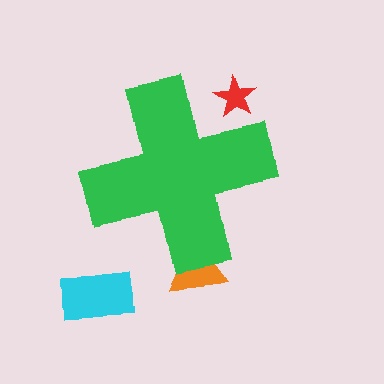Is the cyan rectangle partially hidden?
No, the cyan rectangle is fully visible.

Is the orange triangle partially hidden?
Yes, the orange triangle is partially hidden behind the green cross.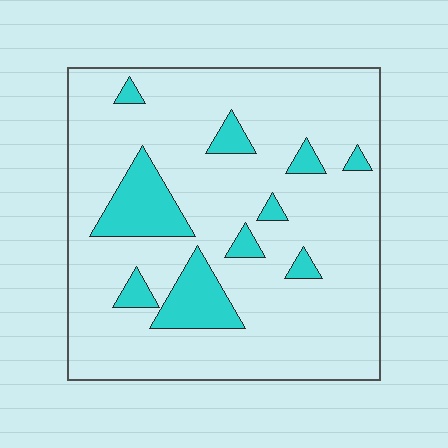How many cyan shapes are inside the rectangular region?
10.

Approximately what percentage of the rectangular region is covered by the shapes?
Approximately 15%.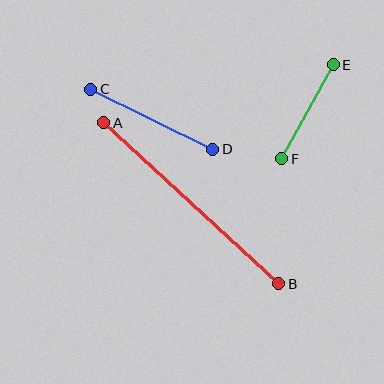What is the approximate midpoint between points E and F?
The midpoint is at approximately (307, 112) pixels.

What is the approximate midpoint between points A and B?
The midpoint is at approximately (191, 203) pixels.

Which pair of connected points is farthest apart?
Points A and B are farthest apart.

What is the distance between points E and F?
The distance is approximately 107 pixels.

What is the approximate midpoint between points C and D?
The midpoint is at approximately (152, 119) pixels.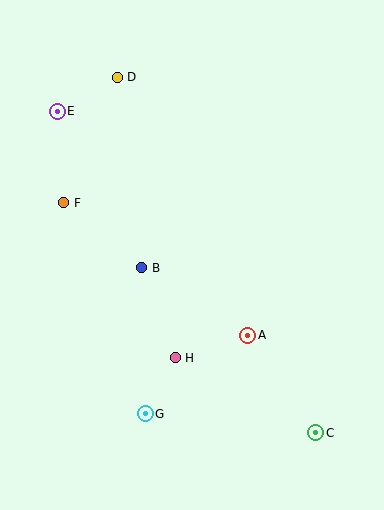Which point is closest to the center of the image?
Point B at (142, 268) is closest to the center.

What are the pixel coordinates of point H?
Point H is at (175, 358).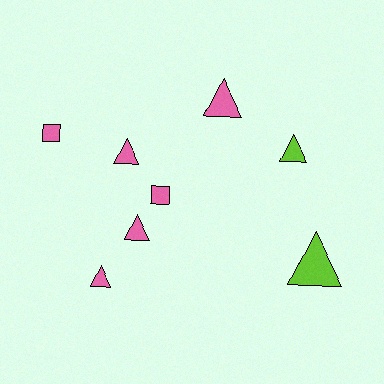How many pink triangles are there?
There are 4 pink triangles.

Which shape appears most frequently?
Triangle, with 6 objects.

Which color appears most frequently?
Pink, with 6 objects.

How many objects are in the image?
There are 8 objects.